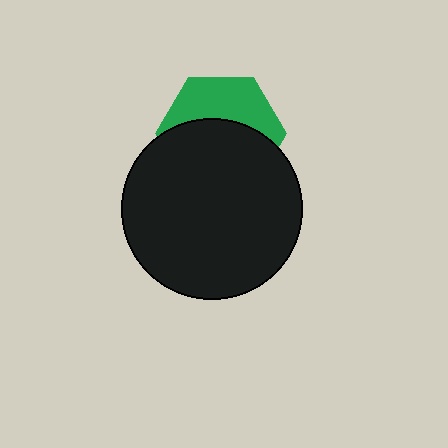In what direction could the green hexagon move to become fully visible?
The green hexagon could move up. That would shift it out from behind the black circle entirely.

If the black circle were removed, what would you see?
You would see the complete green hexagon.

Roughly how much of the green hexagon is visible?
A small part of it is visible (roughly 41%).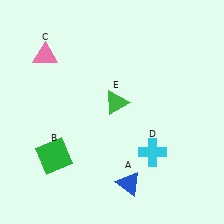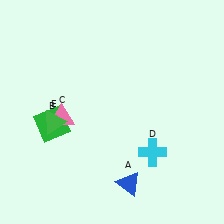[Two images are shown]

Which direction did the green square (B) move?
The green square (B) moved up.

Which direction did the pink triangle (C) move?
The pink triangle (C) moved down.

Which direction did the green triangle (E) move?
The green triangle (E) moved left.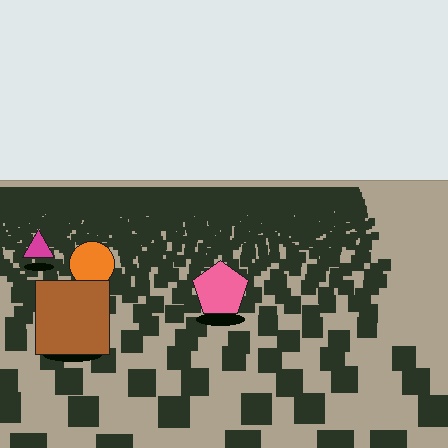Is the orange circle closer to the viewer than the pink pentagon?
No. The pink pentagon is closer — you can tell from the texture gradient: the ground texture is coarser near it.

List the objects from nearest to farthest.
From nearest to farthest: the brown square, the pink pentagon, the orange circle, the magenta triangle.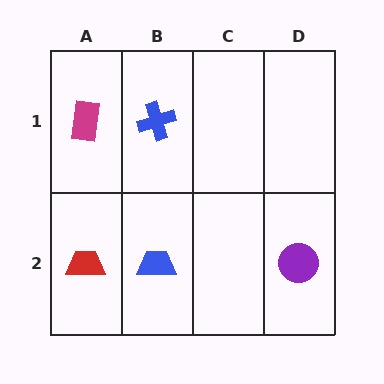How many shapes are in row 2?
3 shapes.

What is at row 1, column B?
A blue cross.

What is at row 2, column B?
A blue trapezoid.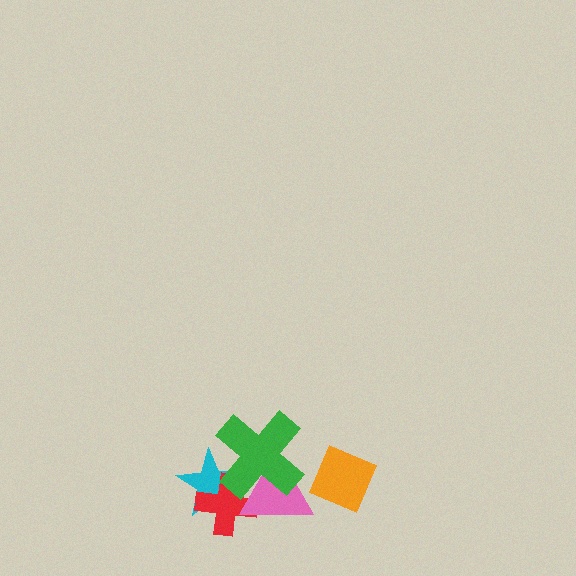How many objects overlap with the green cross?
3 objects overlap with the green cross.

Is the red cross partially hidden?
Yes, it is partially covered by another shape.